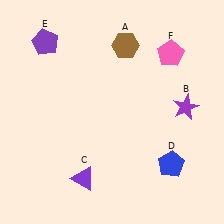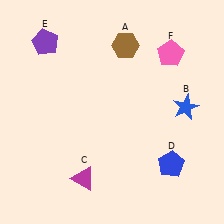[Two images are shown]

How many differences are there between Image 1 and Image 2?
There are 2 differences between the two images.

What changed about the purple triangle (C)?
In Image 1, C is purple. In Image 2, it changed to magenta.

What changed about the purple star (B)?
In Image 1, B is purple. In Image 2, it changed to blue.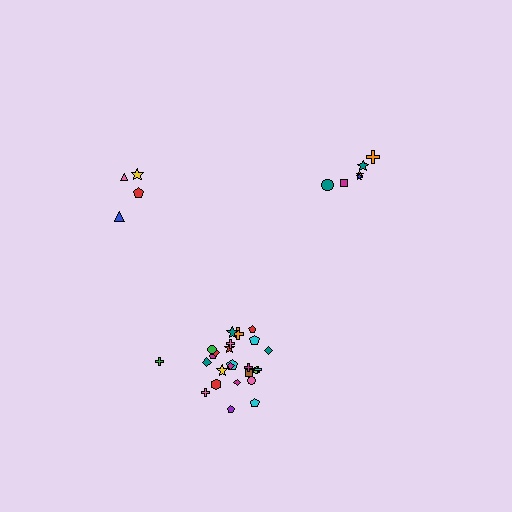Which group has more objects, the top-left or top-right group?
The top-right group.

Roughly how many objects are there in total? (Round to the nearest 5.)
Roughly 35 objects in total.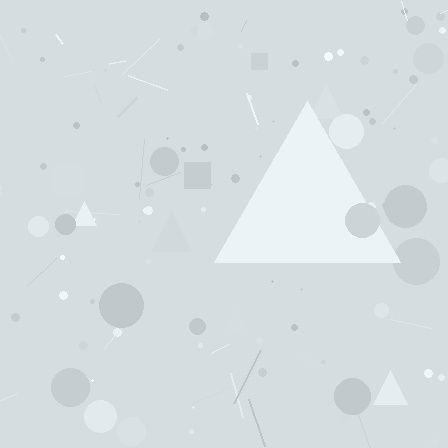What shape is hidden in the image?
A triangle is hidden in the image.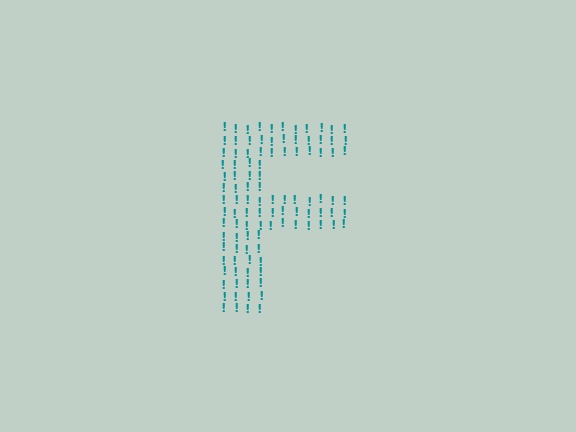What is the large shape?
The large shape is the letter F.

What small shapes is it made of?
It is made of small exclamation marks.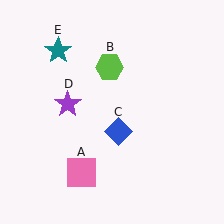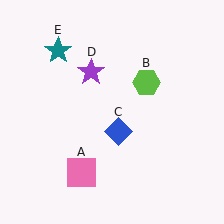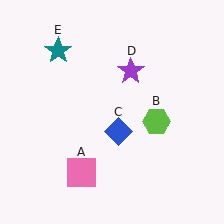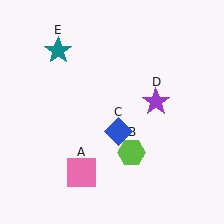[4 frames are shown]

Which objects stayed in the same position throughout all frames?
Pink square (object A) and blue diamond (object C) and teal star (object E) remained stationary.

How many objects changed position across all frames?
2 objects changed position: lime hexagon (object B), purple star (object D).